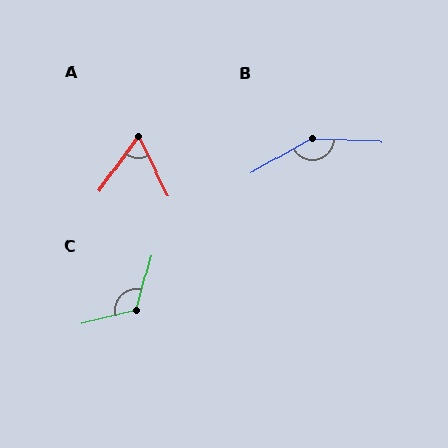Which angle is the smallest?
A, at approximately 62 degrees.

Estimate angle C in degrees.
Approximately 119 degrees.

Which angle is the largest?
B, at approximately 148 degrees.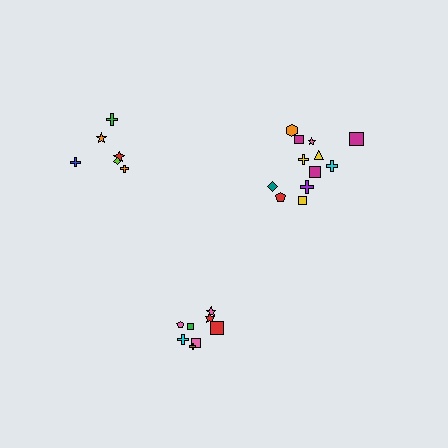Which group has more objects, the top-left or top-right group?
The top-right group.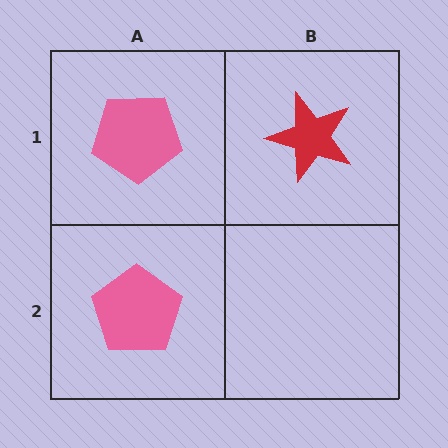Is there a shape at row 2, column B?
No, that cell is empty.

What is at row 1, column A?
A pink pentagon.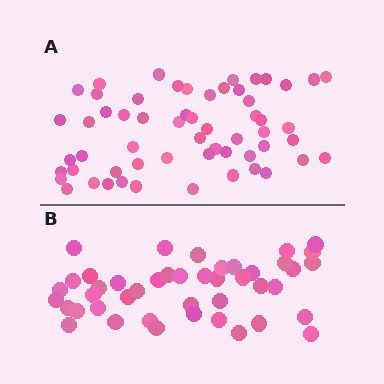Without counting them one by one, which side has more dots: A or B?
Region A (the top region) has more dots.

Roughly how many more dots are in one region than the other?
Region A has approximately 15 more dots than region B.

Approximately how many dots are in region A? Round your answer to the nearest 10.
About 60 dots. (The exact count is 58, which rounds to 60.)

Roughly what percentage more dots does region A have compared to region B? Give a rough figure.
About 30% more.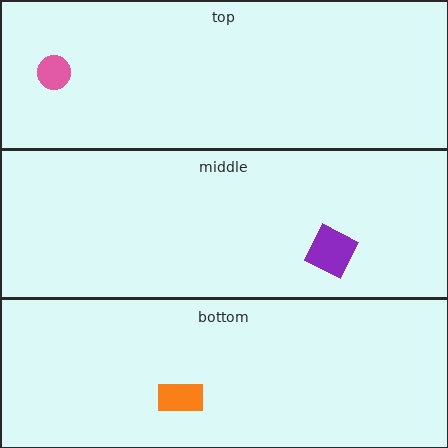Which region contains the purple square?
The middle region.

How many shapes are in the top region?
1.